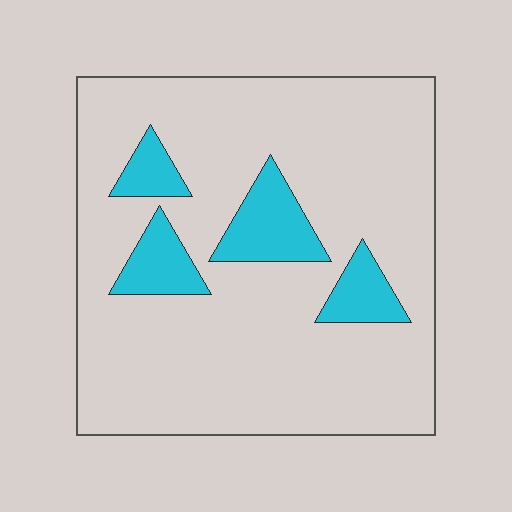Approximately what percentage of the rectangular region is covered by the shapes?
Approximately 15%.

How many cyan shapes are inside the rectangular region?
4.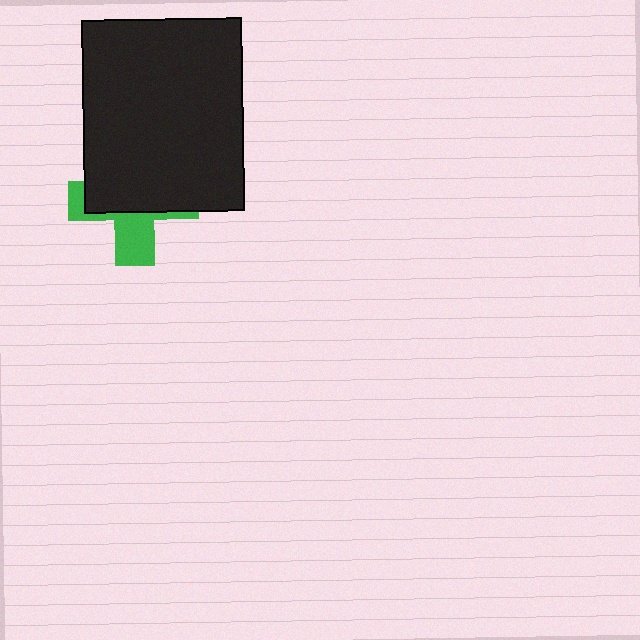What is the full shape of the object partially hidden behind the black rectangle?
The partially hidden object is a green cross.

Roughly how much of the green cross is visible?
A small part of it is visible (roughly 38%).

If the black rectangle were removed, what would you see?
You would see the complete green cross.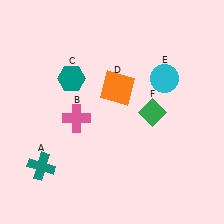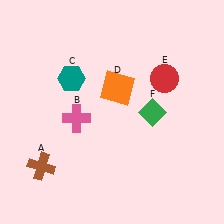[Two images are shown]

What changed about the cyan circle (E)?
In Image 1, E is cyan. In Image 2, it changed to red.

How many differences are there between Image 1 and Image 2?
There are 2 differences between the two images.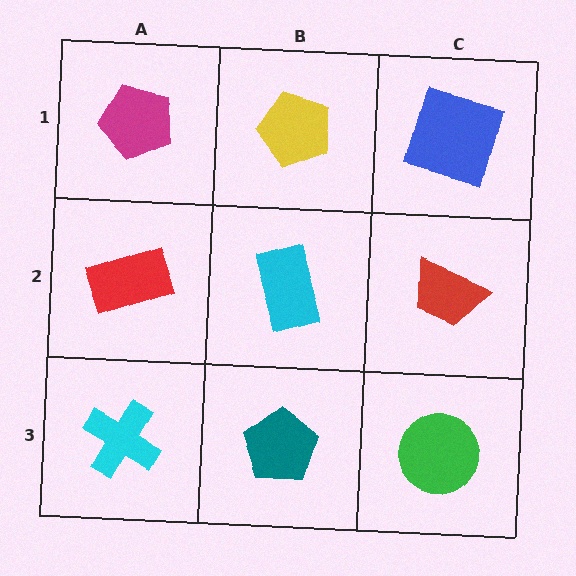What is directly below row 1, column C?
A red trapezoid.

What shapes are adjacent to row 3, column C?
A red trapezoid (row 2, column C), a teal pentagon (row 3, column B).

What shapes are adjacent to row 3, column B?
A cyan rectangle (row 2, column B), a cyan cross (row 3, column A), a green circle (row 3, column C).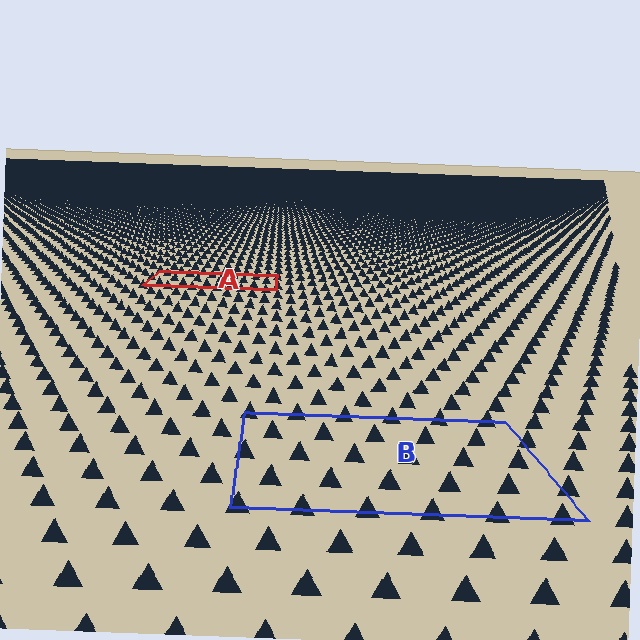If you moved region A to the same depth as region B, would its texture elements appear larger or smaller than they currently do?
They would appear larger. At a closer depth, the same texture elements are projected at a bigger on-screen size.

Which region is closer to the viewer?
Region B is closer. The texture elements there are larger and more spread out.